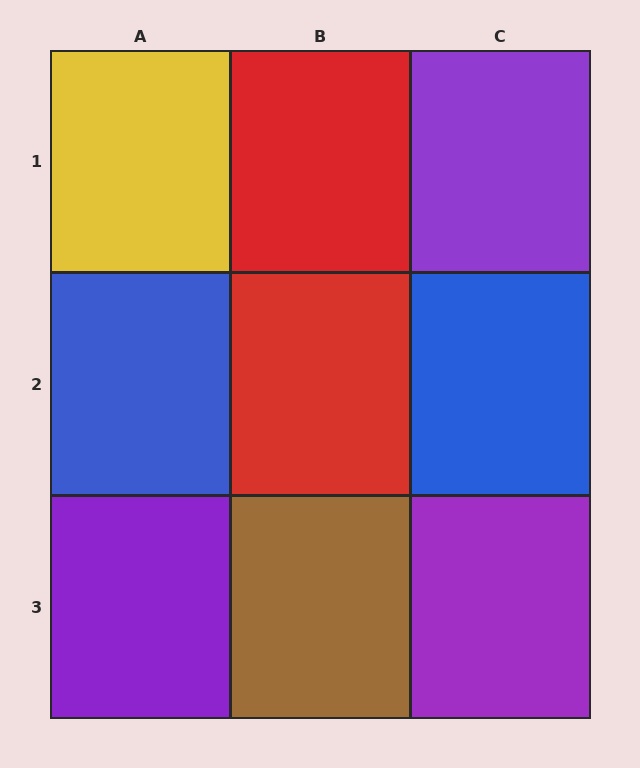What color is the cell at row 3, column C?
Purple.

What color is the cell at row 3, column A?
Purple.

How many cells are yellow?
1 cell is yellow.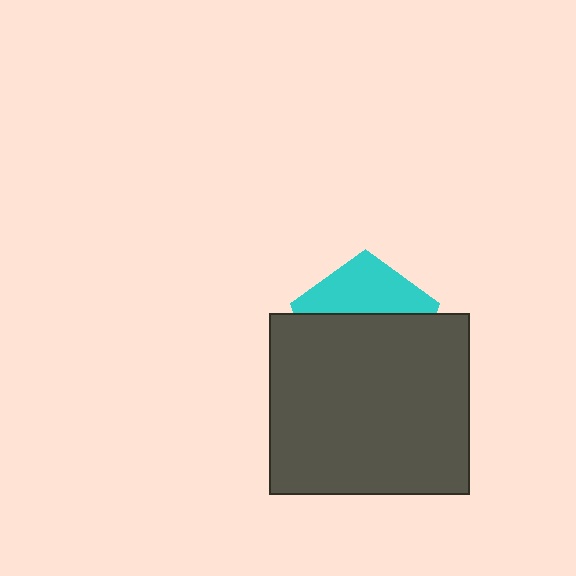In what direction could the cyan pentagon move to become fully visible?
The cyan pentagon could move up. That would shift it out from behind the dark gray rectangle entirely.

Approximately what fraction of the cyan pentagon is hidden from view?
Roughly 62% of the cyan pentagon is hidden behind the dark gray rectangle.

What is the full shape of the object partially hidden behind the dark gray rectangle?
The partially hidden object is a cyan pentagon.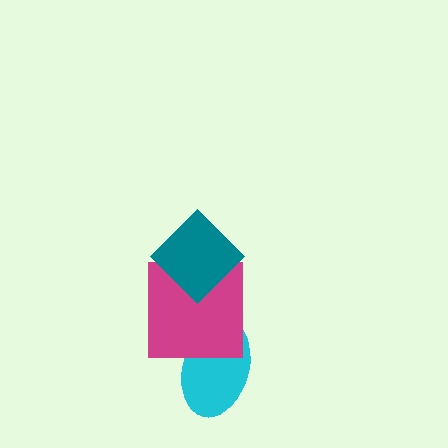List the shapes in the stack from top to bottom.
From top to bottom: the teal diamond, the magenta square, the cyan ellipse.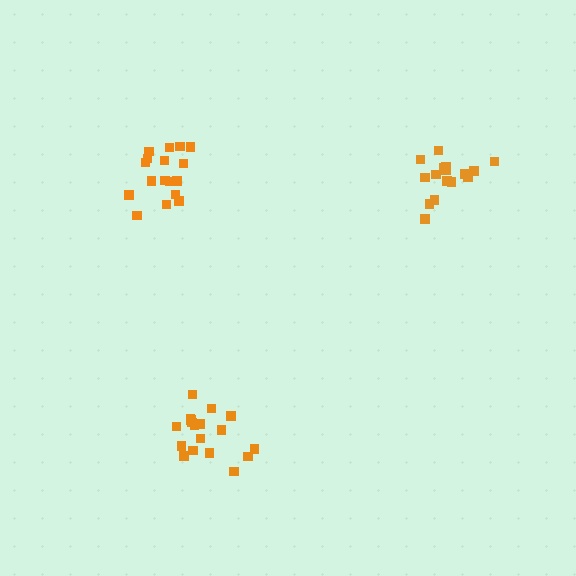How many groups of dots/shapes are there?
There are 3 groups.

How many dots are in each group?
Group 1: 17 dots, Group 2: 18 dots, Group 3: 17 dots (52 total).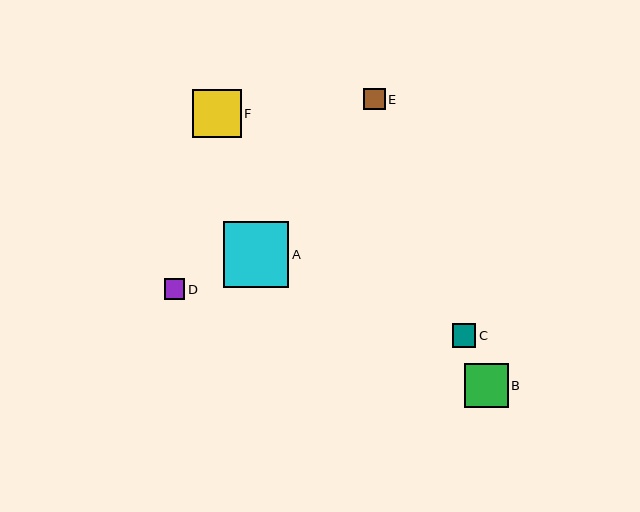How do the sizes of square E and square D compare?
Square E and square D are approximately the same size.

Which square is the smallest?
Square D is the smallest with a size of approximately 20 pixels.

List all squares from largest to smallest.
From largest to smallest: A, F, B, C, E, D.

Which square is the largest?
Square A is the largest with a size of approximately 66 pixels.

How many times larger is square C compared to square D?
Square C is approximately 1.2 times the size of square D.